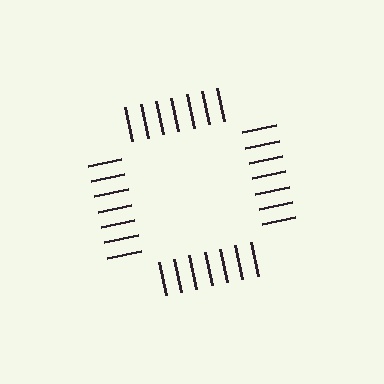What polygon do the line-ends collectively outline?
An illusory square — the line segments terminate on its edges but no continuous stroke is drawn.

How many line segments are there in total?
28 — 7 along each of the 4 edges.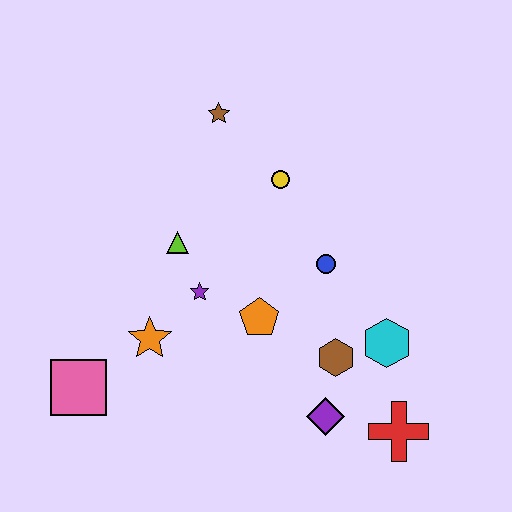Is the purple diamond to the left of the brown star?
No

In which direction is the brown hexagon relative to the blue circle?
The brown hexagon is below the blue circle.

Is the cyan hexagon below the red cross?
No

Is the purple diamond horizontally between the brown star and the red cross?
Yes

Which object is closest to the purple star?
The lime triangle is closest to the purple star.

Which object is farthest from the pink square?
The red cross is farthest from the pink square.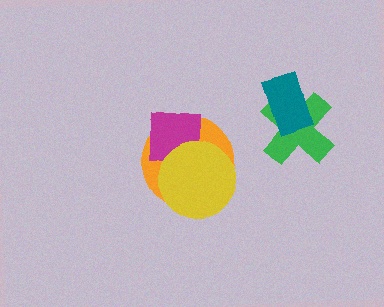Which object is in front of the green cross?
The teal rectangle is in front of the green cross.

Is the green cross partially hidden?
Yes, it is partially covered by another shape.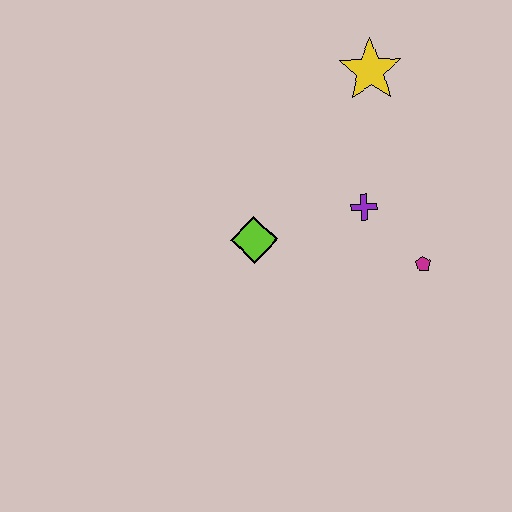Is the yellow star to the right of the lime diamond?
Yes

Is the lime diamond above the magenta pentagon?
Yes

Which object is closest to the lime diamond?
The purple cross is closest to the lime diamond.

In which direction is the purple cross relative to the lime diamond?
The purple cross is to the right of the lime diamond.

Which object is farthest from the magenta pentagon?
The yellow star is farthest from the magenta pentagon.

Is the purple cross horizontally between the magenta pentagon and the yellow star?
No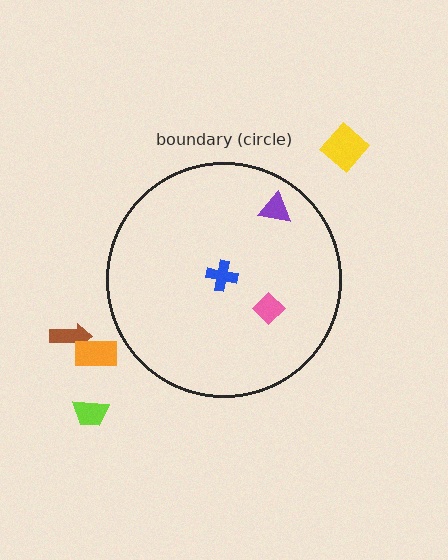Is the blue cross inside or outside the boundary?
Inside.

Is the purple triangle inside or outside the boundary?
Inside.